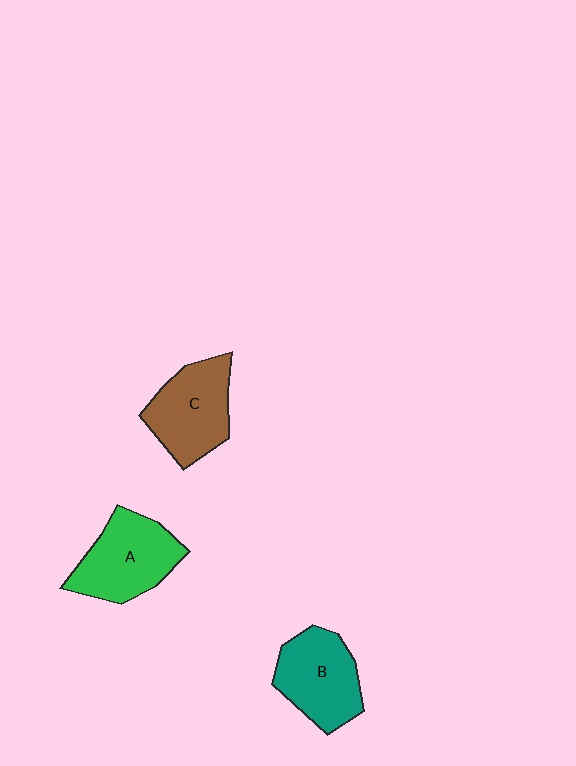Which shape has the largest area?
Shape A (green).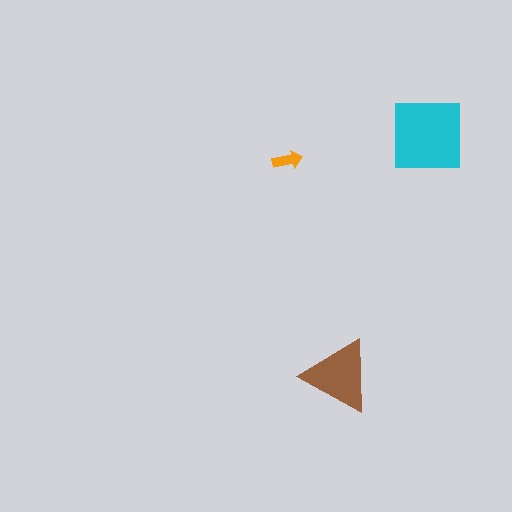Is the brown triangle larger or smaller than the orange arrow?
Larger.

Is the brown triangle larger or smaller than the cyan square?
Smaller.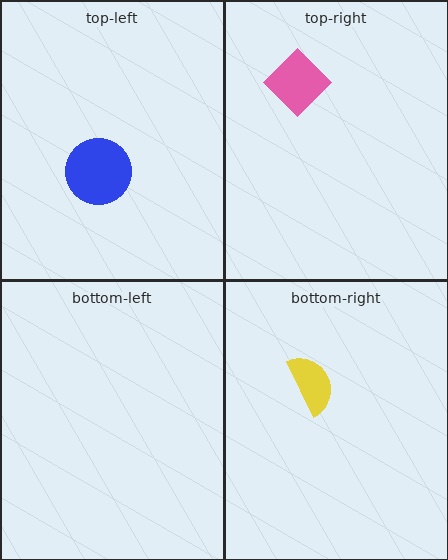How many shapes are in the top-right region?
1.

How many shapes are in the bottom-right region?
1.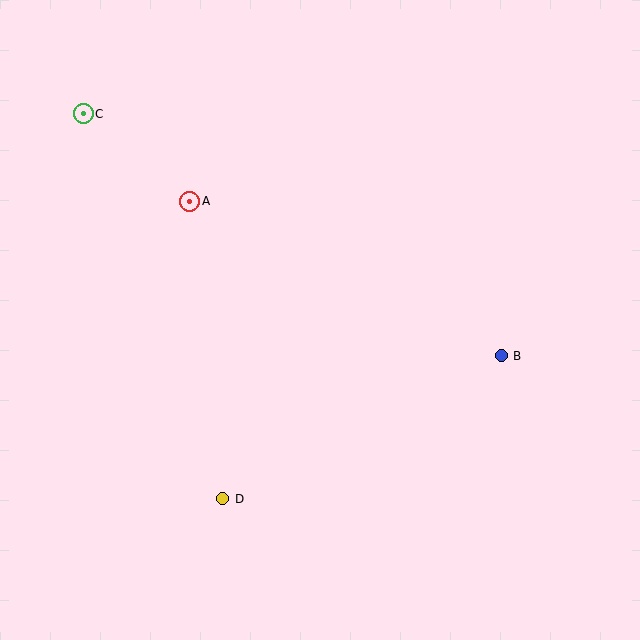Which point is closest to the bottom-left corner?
Point D is closest to the bottom-left corner.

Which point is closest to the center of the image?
Point A at (190, 201) is closest to the center.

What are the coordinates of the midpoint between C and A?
The midpoint between C and A is at (137, 158).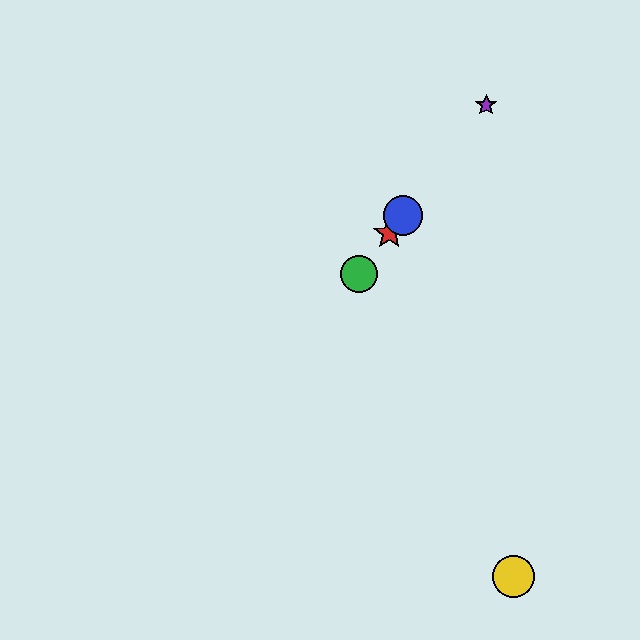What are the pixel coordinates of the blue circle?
The blue circle is at (403, 216).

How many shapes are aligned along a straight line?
4 shapes (the red star, the blue circle, the green circle, the purple star) are aligned along a straight line.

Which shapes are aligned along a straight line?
The red star, the blue circle, the green circle, the purple star are aligned along a straight line.